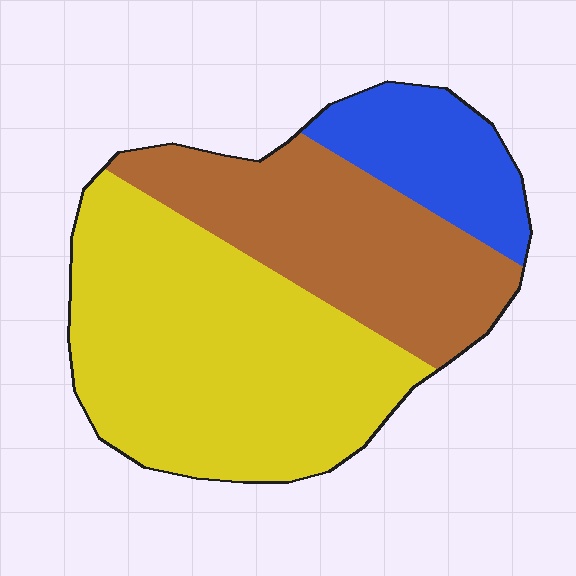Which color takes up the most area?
Yellow, at roughly 50%.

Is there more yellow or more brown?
Yellow.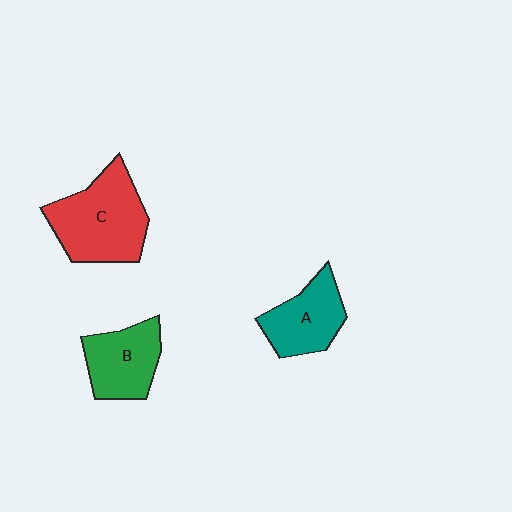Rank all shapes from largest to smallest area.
From largest to smallest: C (red), B (green), A (teal).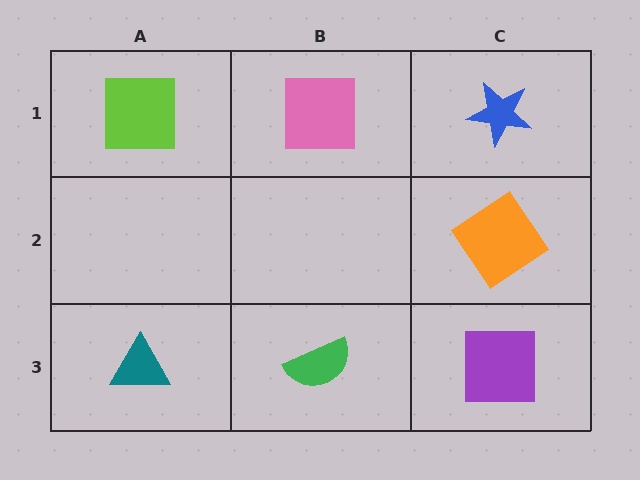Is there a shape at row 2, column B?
No, that cell is empty.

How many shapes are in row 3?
3 shapes.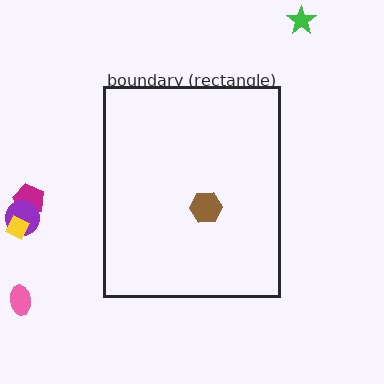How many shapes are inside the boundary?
1 inside, 5 outside.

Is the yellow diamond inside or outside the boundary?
Outside.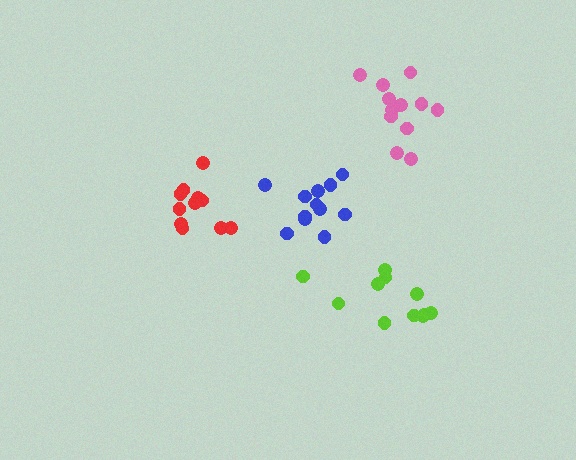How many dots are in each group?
Group 1: 12 dots, Group 2: 11 dots, Group 3: 12 dots, Group 4: 11 dots (46 total).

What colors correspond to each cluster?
The clusters are colored: blue, lime, pink, red.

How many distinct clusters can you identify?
There are 4 distinct clusters.